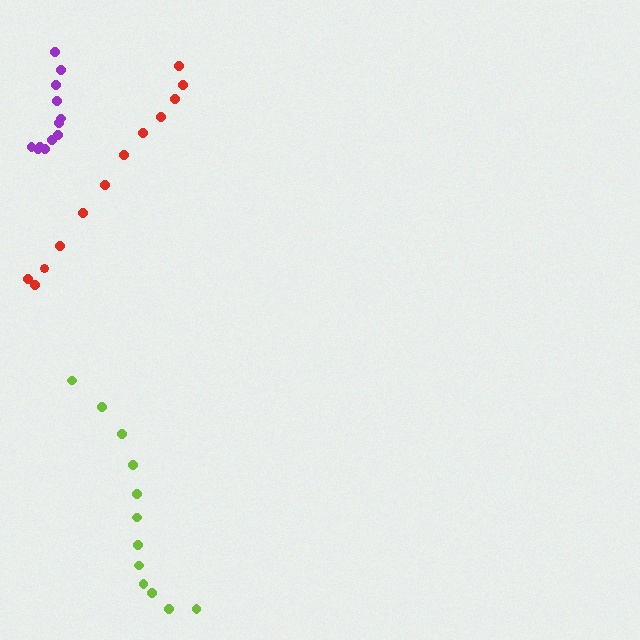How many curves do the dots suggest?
There are 3 distinct paths.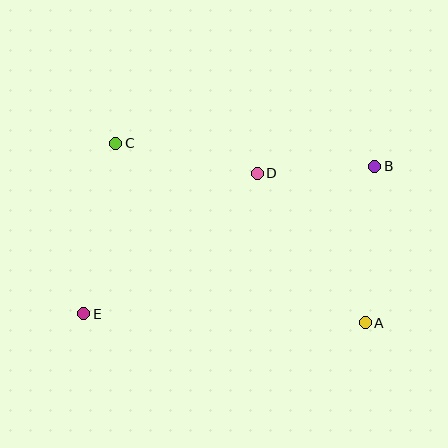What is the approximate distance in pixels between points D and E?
The distance between D and E is approximately 223 pixels.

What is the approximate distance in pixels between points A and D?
The distance between A and D is approximately 184 pixels.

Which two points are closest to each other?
Points B and D are closest to each other.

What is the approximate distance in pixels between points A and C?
The distance between A and C is approximately 307 pixels.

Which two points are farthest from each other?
Points B and E are farthest from each other.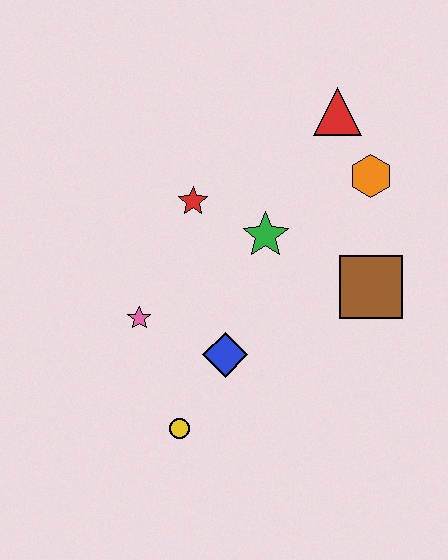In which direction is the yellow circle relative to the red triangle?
The yellow circle is below the red triangle.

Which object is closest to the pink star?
The blue diamond is closest to the pink star.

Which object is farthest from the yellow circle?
The red triangle is farthest from the yellow circle.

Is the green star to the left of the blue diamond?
No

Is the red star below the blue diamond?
No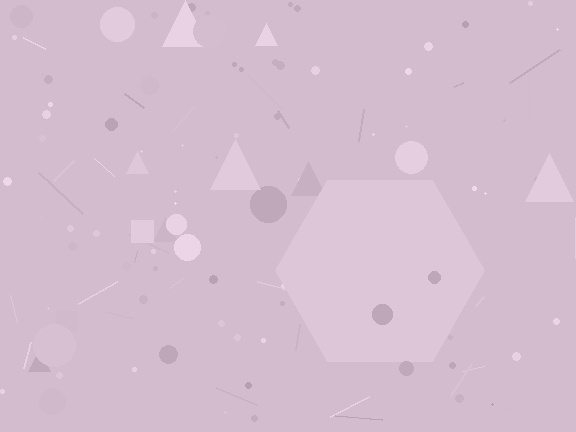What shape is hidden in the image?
A hexagon is hidden in the image.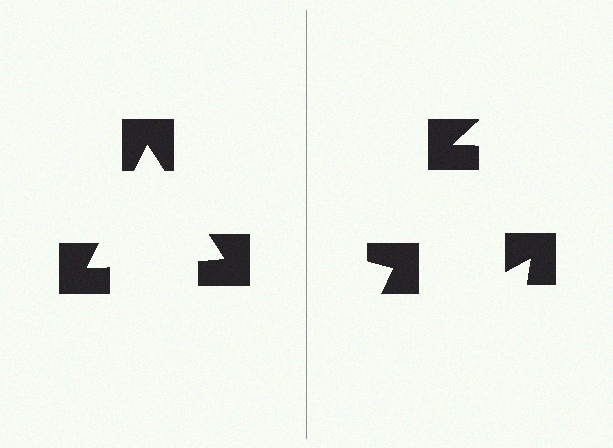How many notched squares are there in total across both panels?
6 — 3 on each side.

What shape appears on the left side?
An illusory triangle.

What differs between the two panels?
The notched squares are positioned identically on both sides; only the wedge orientations differ. On the left they align to a triangle; on the right they are misaligned.